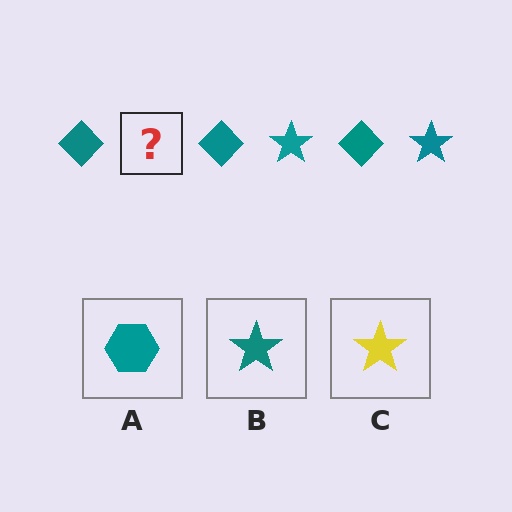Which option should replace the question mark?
Option B.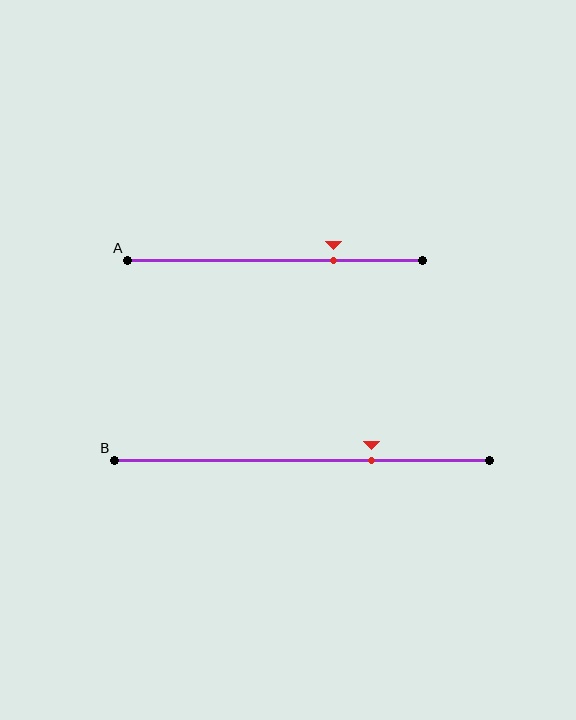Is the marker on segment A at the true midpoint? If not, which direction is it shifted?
No, the marker on segment A is shifted to the right by about 20% of the segment length.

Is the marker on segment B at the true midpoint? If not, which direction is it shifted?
No, the marker on segment B is shifted to the right by about 18% of the segment length.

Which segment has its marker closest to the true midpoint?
Segment B has its marker closest to the true midpoint.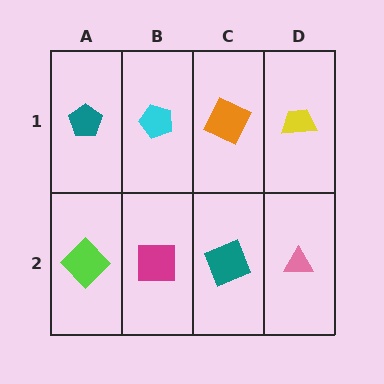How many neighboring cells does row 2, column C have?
3.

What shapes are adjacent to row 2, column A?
A teal pentagon (row 1, column A), a magenta square (row 2, column B).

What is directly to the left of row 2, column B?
A lime diamond.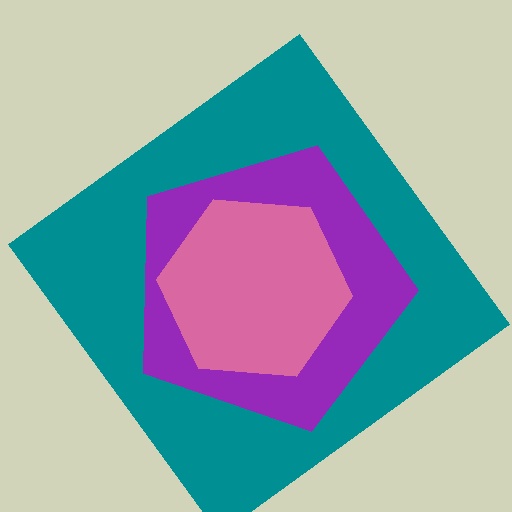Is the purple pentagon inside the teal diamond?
Yes.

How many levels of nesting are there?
3.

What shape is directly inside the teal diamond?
The purple pentagon.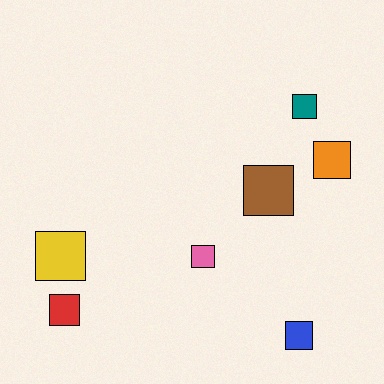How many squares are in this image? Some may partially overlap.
There are 7 squares.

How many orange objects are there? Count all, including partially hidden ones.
There is 1 orange object.